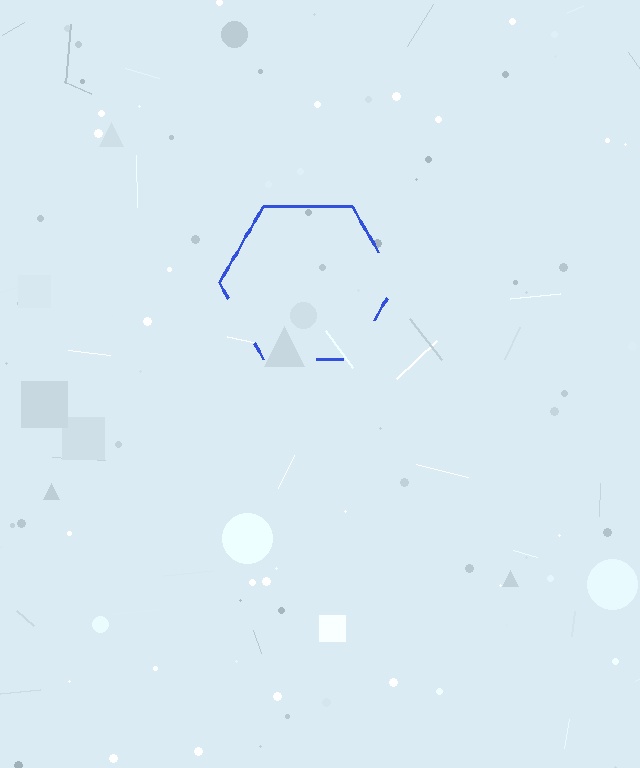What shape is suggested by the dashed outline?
The dashed outline suggests a hexagon.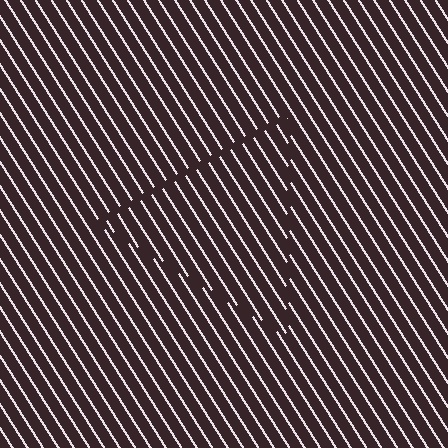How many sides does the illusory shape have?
3 sides — the line-ends trace a triangle.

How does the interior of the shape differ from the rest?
The interior of the shape contains the same grating, shifted by half a period — the contour is defined by the phase discontinuity where line-ends from the inner and outer gratings abut.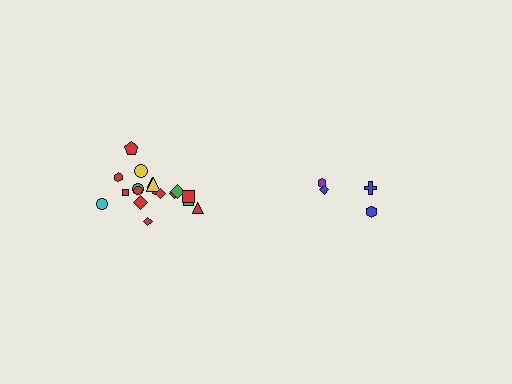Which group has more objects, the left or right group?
The left group.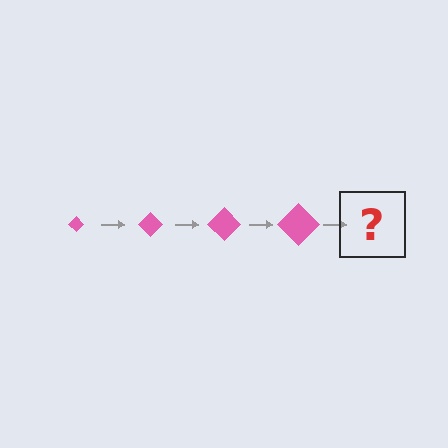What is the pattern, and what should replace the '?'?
The pattern is that the diamond gets progressively larger each step. The '?' should be a pink diamond, larger than the previous one.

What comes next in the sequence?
The next element should be a pink diamond, larger than the previous one.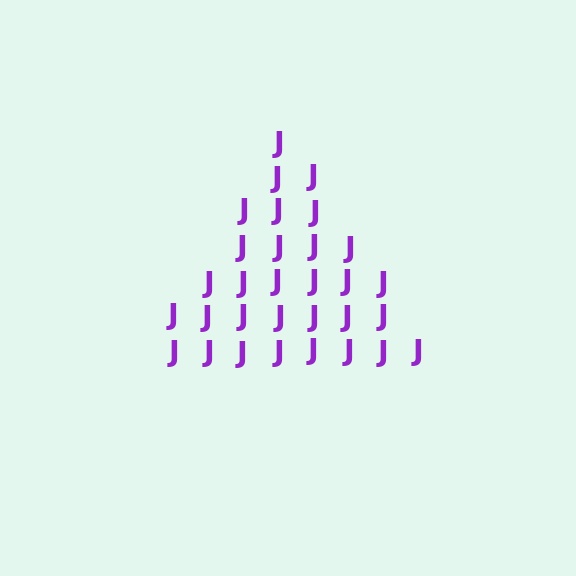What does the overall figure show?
The overall figure shows a triangle.